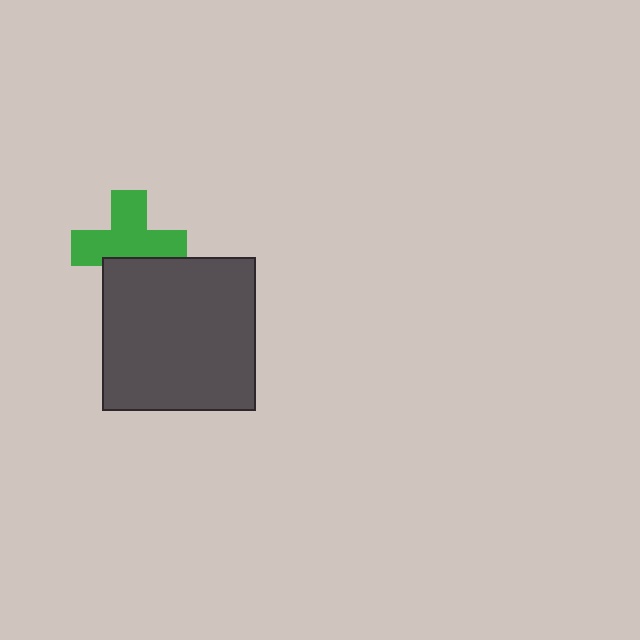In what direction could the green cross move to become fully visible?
The green cross could move up. That would shift it out from behind the dark gray square entirely.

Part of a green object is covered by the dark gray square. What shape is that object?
It is a cross.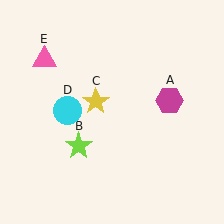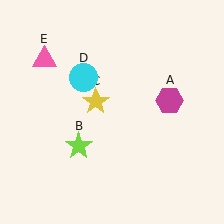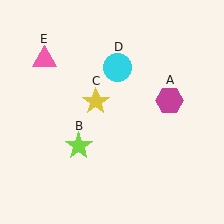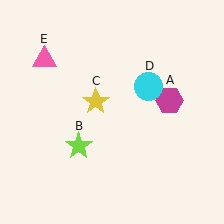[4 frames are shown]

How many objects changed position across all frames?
1 object changed position: cyan circle (object D).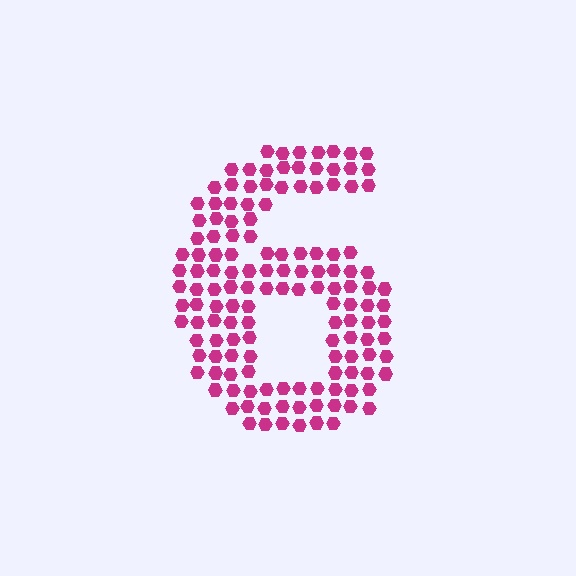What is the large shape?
The large shape is the digit 6.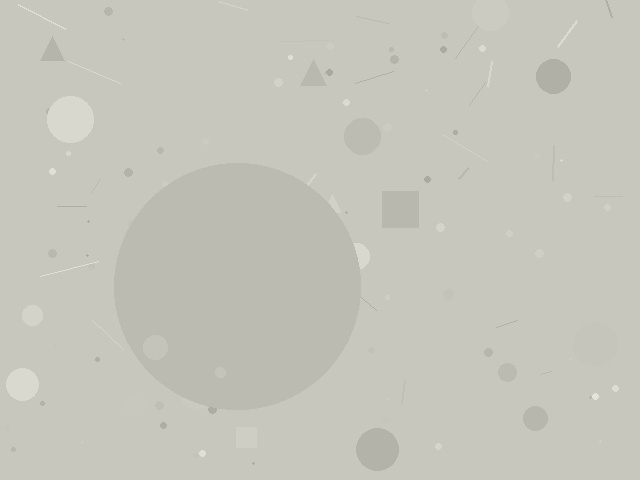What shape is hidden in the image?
A circle is hidden in the image.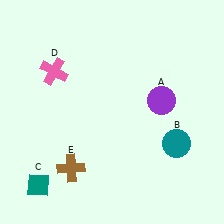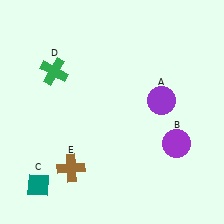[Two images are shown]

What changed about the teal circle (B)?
In Image 1, B is teal. In Image 2, it changed to purple.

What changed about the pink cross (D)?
In Image 1, D is pink. In Image 2, it changed to green.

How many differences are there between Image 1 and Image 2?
There are 2 differences between the two images.